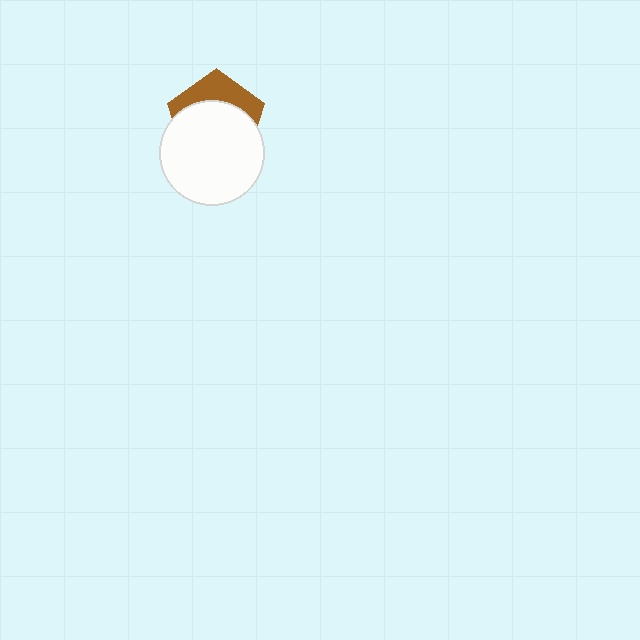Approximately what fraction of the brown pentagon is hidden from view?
Roughly 66% of the brown pentagon is hidden behind the white circle.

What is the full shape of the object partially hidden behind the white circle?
The partially hidden object is a brown pentagon.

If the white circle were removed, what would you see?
You would see the complete brown pentagon.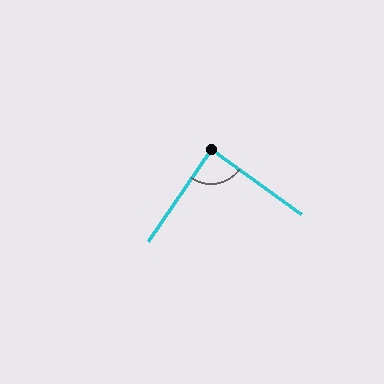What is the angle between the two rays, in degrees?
Approximately 89 degrees.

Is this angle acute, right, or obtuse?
It is approximately a right angle.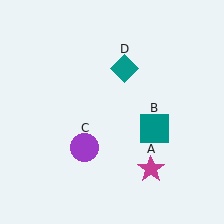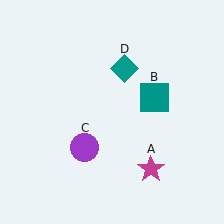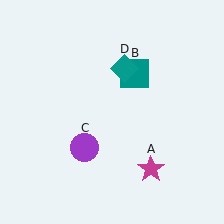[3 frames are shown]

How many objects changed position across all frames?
1 object changed position: teal square (object B).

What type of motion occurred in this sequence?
The teal square (object B) rotated counterclockwise around the center of the scene.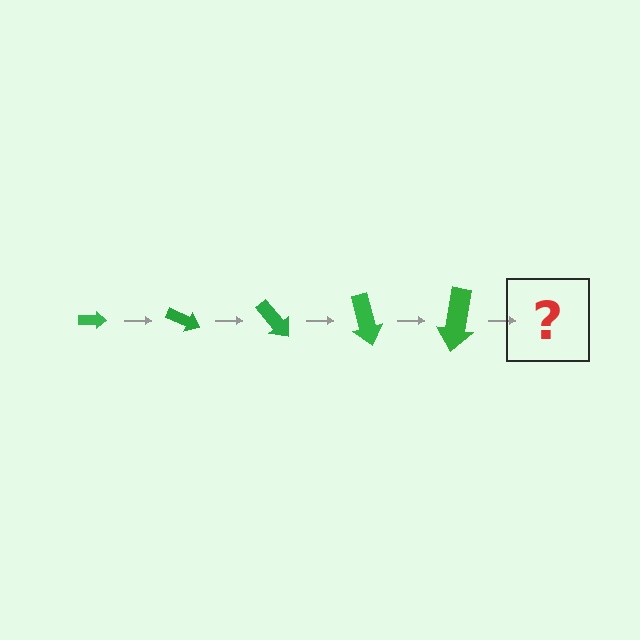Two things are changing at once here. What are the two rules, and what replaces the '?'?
The two rules are that the arrow grows larger each step and it rotates 25 degrees each step. The '?' should be an arrow, larger than the previous one and rotated 125 degrees from the start.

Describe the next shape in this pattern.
It should be an arrow, larger than the previous one and rotated 125 degrees from the start.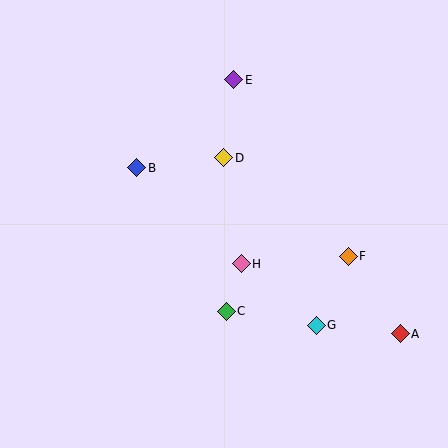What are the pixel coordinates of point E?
Point E is at (234, 80).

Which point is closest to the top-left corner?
Point B is closest to the top-left corner.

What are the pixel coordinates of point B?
Point B is at (137, 168).